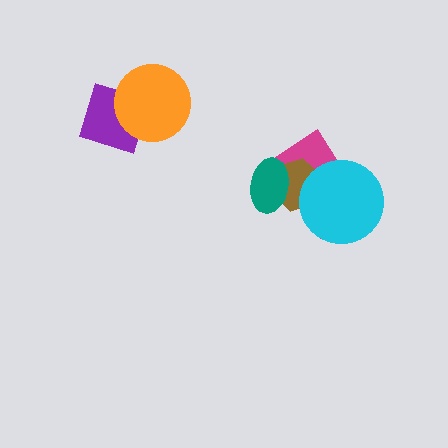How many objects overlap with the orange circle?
1 object overlaps with the orange circle.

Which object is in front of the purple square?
The orange circle is in front of the purple square.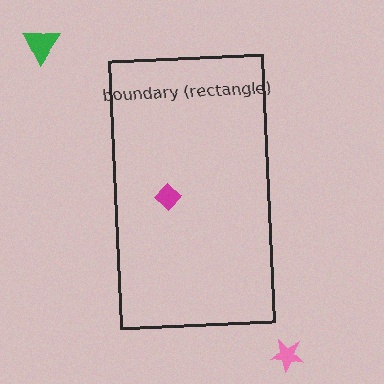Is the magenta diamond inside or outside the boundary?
Inside.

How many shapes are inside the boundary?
1 inside, 2 outside.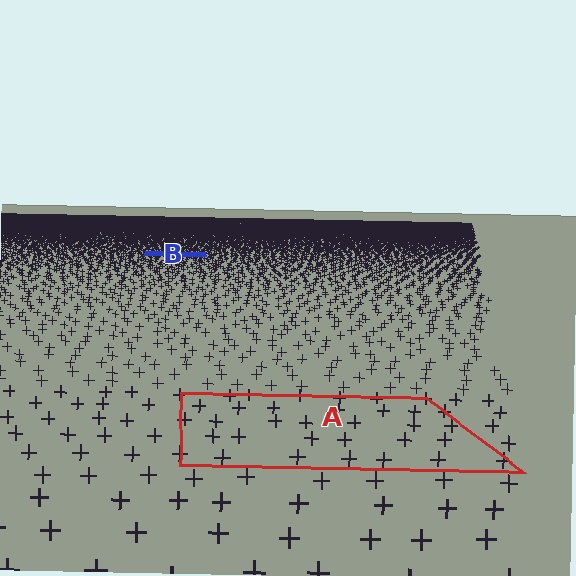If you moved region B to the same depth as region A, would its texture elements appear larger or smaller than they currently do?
They would appear larger. At a closer depth, the same texture elements are projected at a bigger on-screen size.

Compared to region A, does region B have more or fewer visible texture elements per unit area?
Region B has more texture elements per unit area — they are packed more densely because it is farther away.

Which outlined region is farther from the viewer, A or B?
Region B is farther from the viewer — the texture elements inside it appear smaller and more densely packed.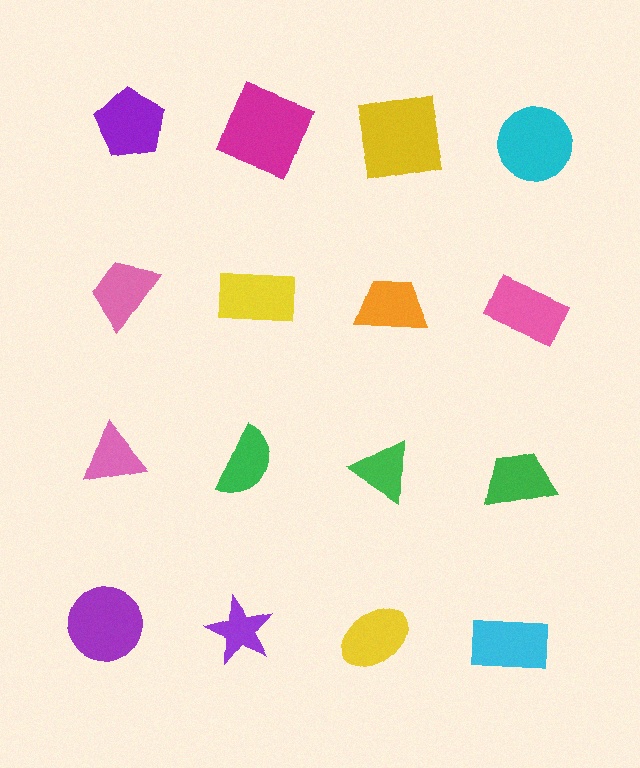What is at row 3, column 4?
A green trapezoid.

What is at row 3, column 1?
A pink triangle.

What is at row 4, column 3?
A yellow ellipse.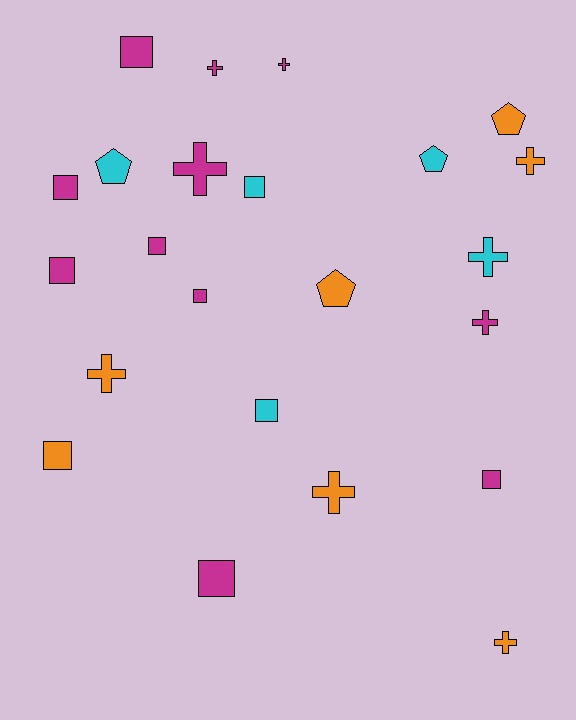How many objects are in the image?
There are 23 objects.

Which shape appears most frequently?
Square, with 10 objects.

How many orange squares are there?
There is 1 orange square.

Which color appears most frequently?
Magenta, with 11 objects.